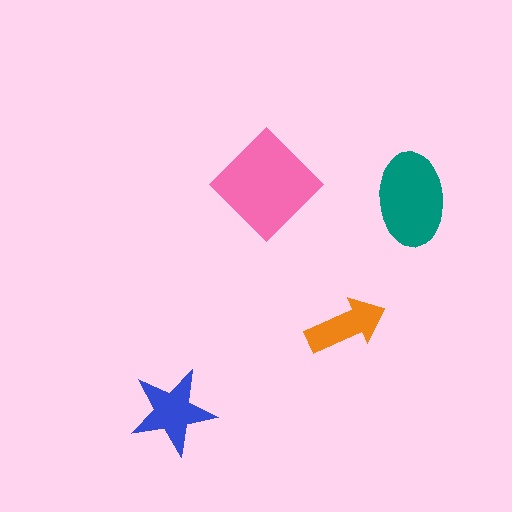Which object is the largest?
The pink diamond.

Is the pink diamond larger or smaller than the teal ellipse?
Larger.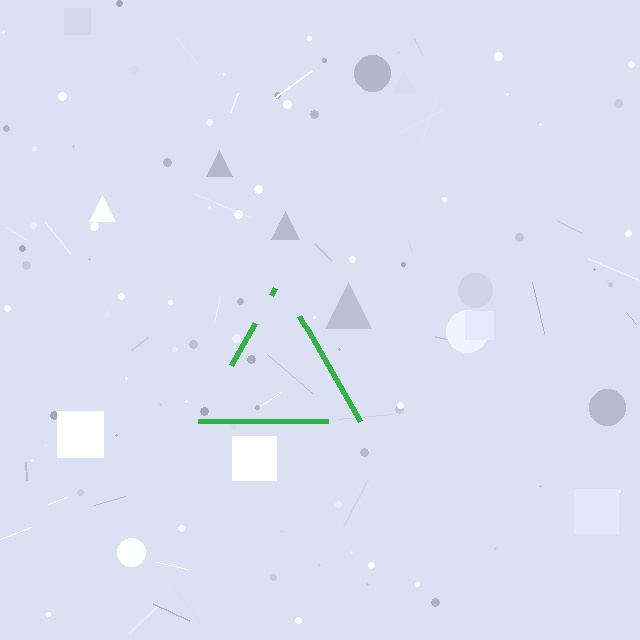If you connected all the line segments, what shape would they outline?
They would outline a triangle.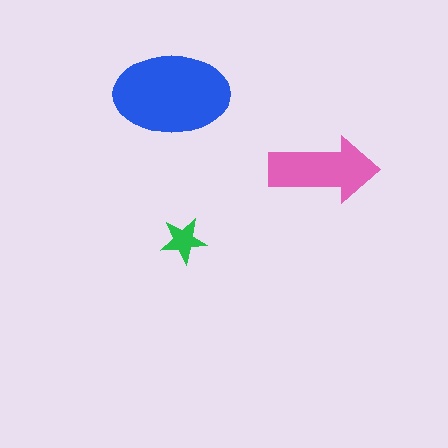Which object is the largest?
The blue ellipse.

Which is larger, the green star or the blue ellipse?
The blue ellipse.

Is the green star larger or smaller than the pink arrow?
Smaller.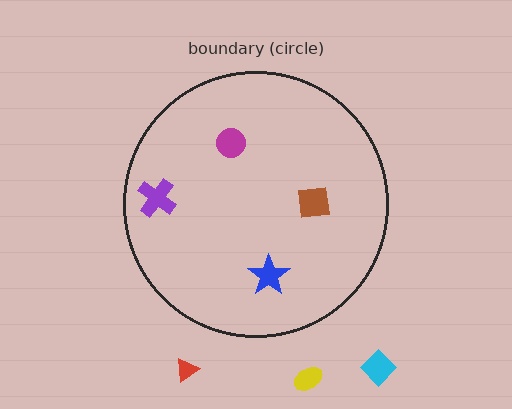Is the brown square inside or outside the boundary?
Inside.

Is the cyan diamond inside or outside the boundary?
Outside.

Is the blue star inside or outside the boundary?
Inside.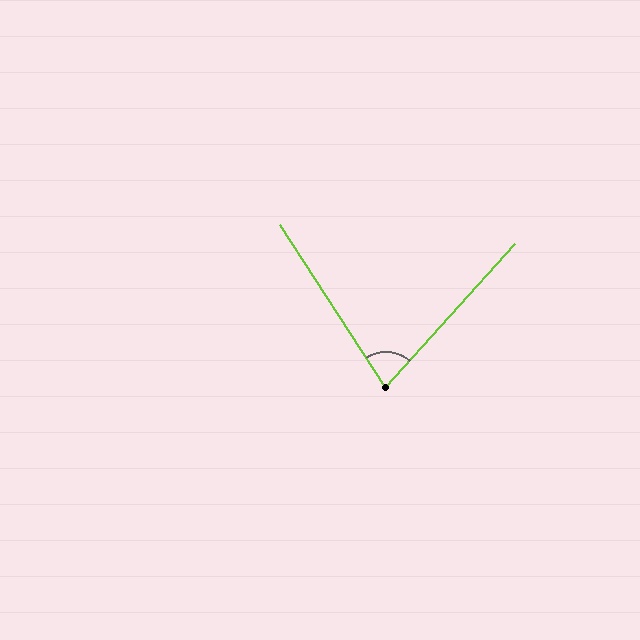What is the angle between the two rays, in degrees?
Approximately 75 degrees.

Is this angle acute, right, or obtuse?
It is acute.